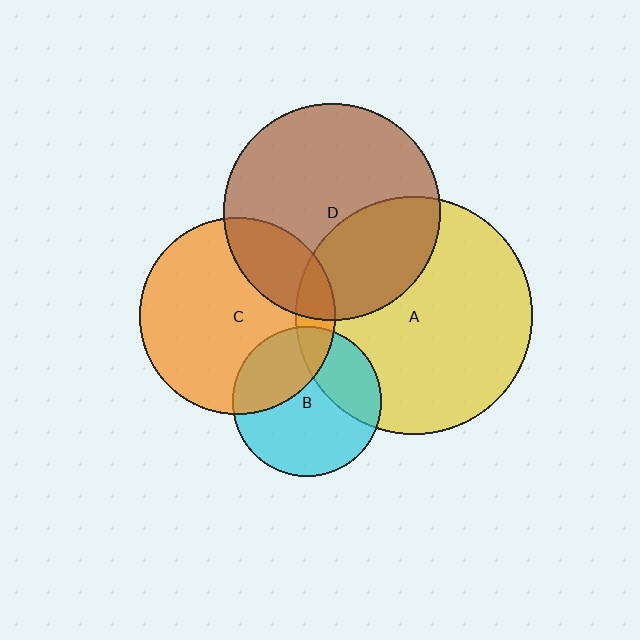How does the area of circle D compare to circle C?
Approximately 1.2 times.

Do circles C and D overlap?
Yes.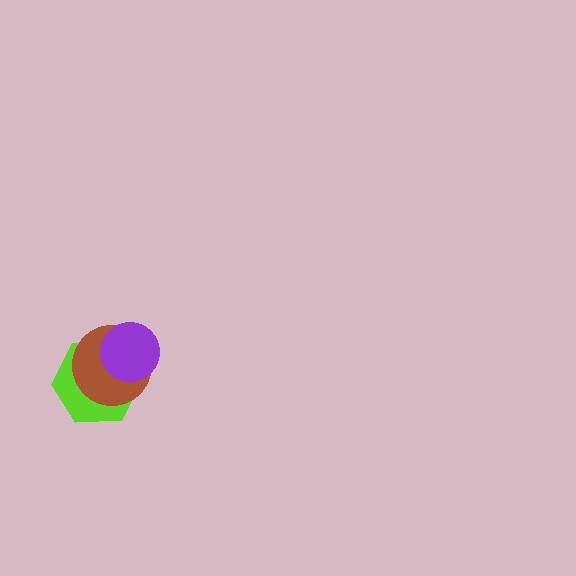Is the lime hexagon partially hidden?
Yes, it is partially covered by another shape.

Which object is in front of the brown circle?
The purple circle is in front of the brown circle.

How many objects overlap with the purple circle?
2 objects overlap with the purple circle.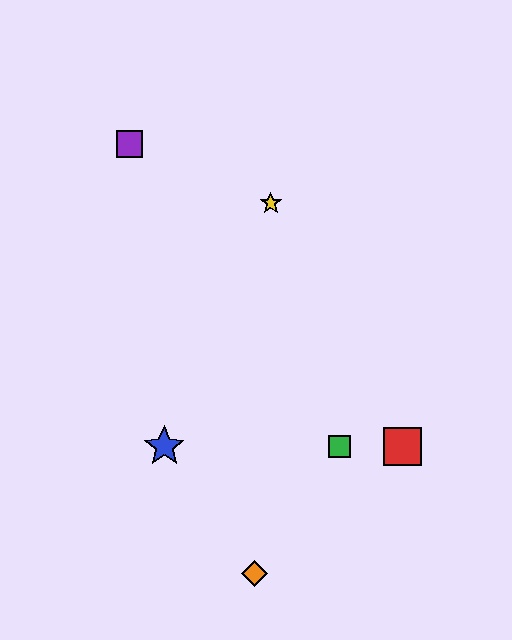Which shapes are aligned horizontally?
The red square, the blue star, the green square are aligned horizontally.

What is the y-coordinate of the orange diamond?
The orange diamond is at y≈574.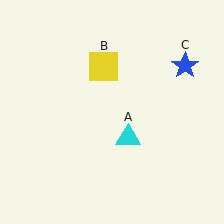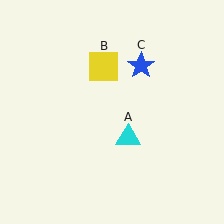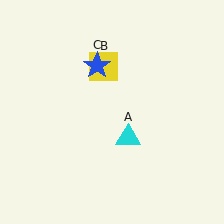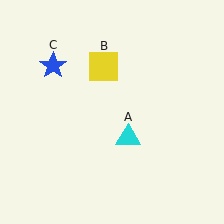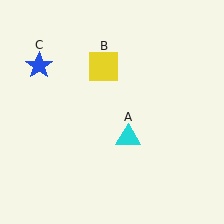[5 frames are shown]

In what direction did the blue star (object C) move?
The blue star (object C) moved left.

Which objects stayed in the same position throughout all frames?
Cyan triangle (object A) and yellow square (object B) remained stationary.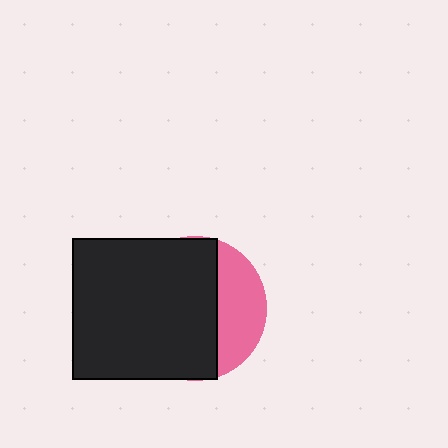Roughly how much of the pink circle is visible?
A small part of it is visible (roughly 31%).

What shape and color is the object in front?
The object in front is a black rectangle.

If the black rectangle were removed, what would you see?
You would see the complete pink circle.